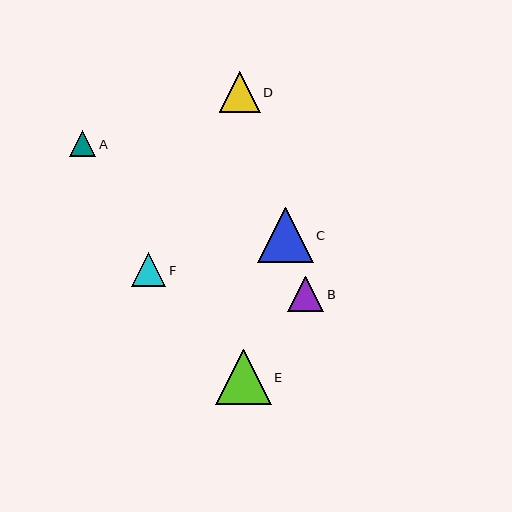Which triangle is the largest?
Triangle C is the largest with a size of approximately 56 pixels.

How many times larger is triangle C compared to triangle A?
Triangle C is approximately 2.2 times the size of triangle A.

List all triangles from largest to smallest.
From largest to smallest: C, E, D, B, F, A.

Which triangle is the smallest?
Triangle A is the smallest with a size of approximately 26 pixels.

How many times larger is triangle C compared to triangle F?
Triangle C is approximately 1.6 times the size of triangle F.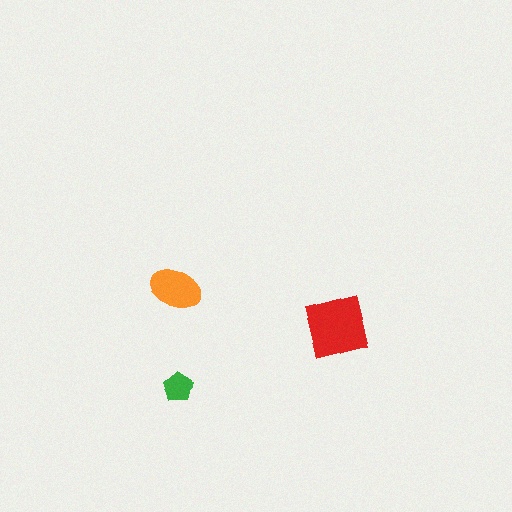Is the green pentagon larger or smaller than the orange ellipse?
Smaller.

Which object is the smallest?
The green pentagon.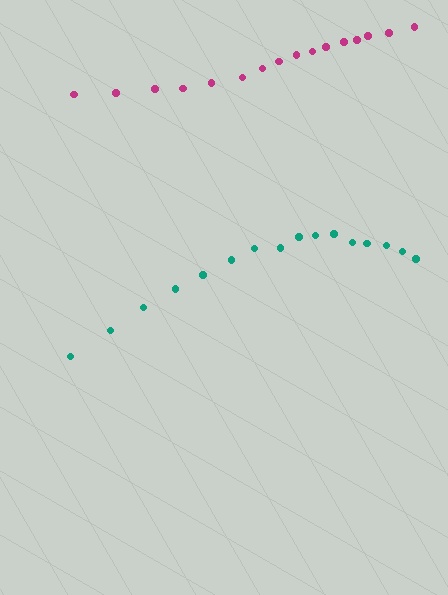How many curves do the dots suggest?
There are 2 distinct paths.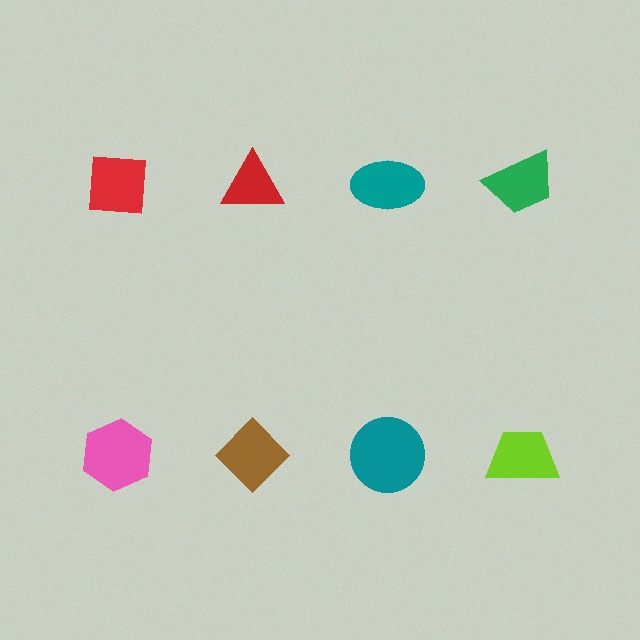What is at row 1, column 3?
A teal ellipse.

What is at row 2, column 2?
A brown diamond.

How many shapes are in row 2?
4 shapes.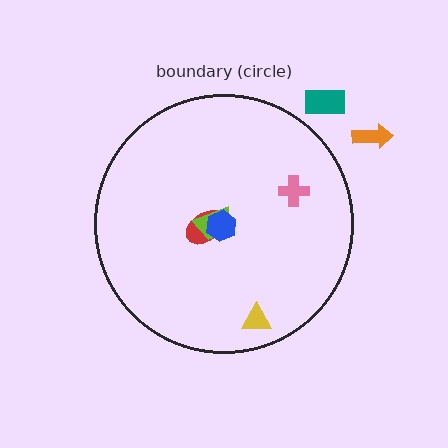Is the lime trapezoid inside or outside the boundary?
Inside.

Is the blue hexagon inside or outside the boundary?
Inside.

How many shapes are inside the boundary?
5 inside, 2 outside.